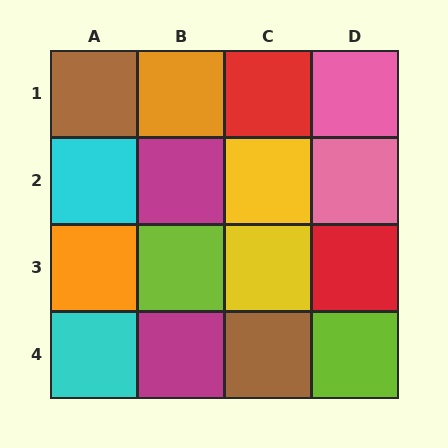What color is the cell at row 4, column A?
Cyan.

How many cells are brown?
2 cells are brown.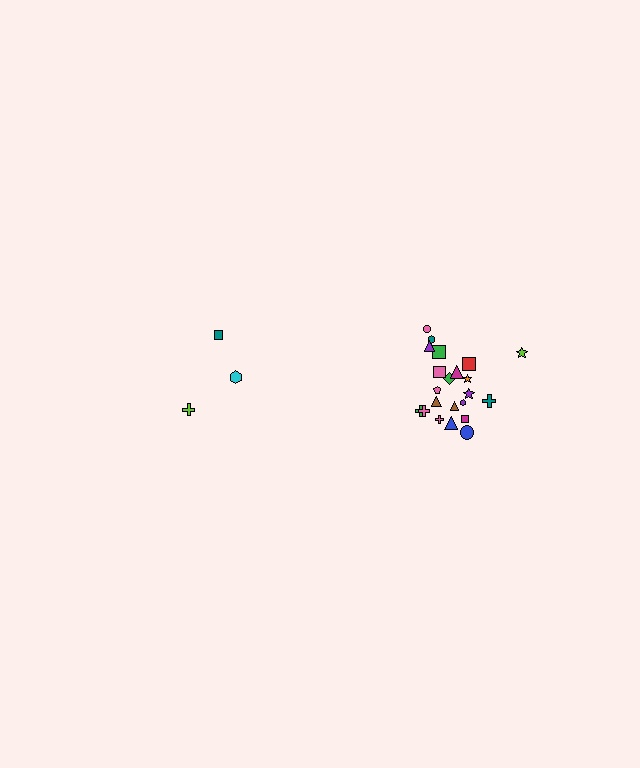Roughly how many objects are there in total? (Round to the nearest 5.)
Roughly 25 objects in total.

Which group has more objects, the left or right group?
The right group.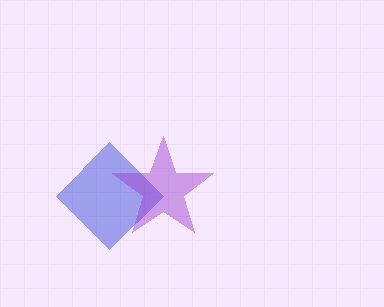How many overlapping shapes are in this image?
There are 2 overlapping shapes in the image.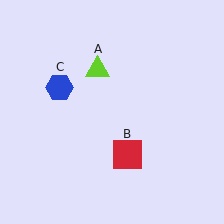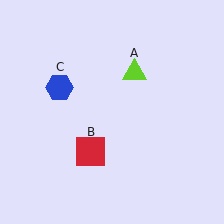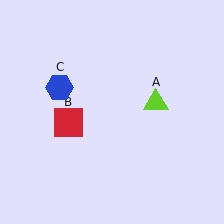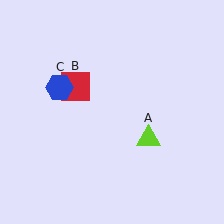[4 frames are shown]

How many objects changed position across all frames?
2 objects changed position: lime triangle (object A), red square (object B).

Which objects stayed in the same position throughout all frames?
Blue hexagon (object C) remained stationary.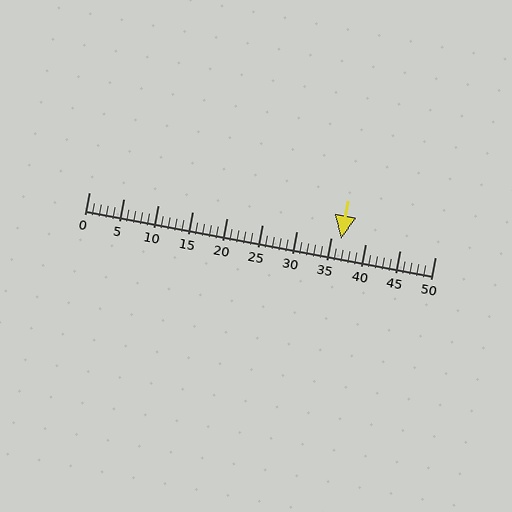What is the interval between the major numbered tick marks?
The major tick marks are spaced 5 units apart.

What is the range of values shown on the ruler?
The ruler shows values from 0 to 50.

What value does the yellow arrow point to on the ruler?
The yellow arrow points to approximately 36.